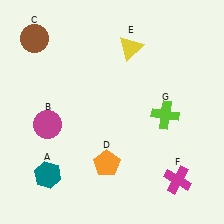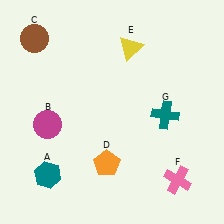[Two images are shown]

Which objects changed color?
F changed from magenta to pink. G changed from lime to teal.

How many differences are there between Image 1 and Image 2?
There are 2 differences between the two images.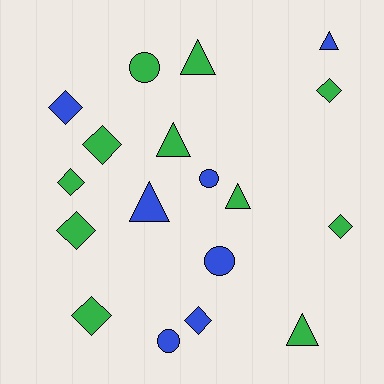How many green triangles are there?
There are 4 green triangles.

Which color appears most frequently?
Green, with 11 objects.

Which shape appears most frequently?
Diamond, with 8 objects.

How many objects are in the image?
There are 18 objects.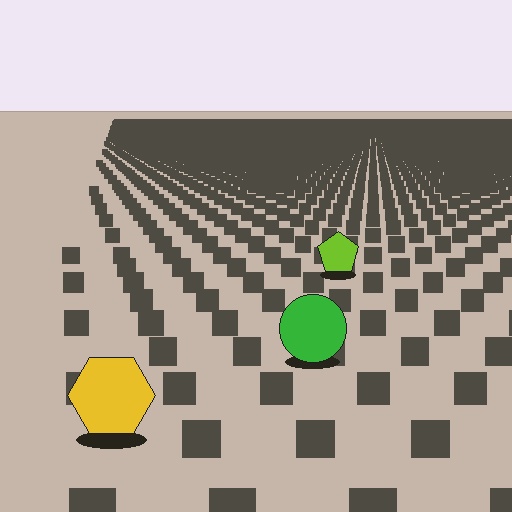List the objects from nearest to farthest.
From nearest to farthest: the yellow hexagon, the green circle, the lime pentagon.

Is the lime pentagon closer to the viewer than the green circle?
No. The green circle is closer — you can tell from the texture gradient: the ground texture is coarser near it.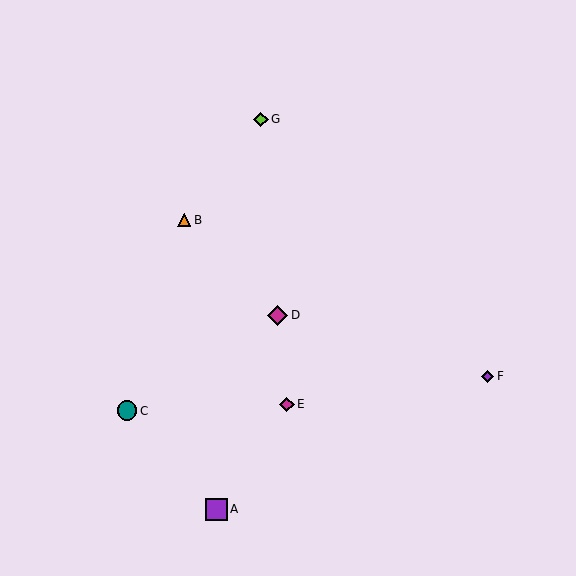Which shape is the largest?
The purple square (labeled A) is the largest.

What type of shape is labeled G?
Shape G is a lime diamond.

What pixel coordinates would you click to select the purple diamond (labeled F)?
Click at (488, 376) to select the purple diamond F.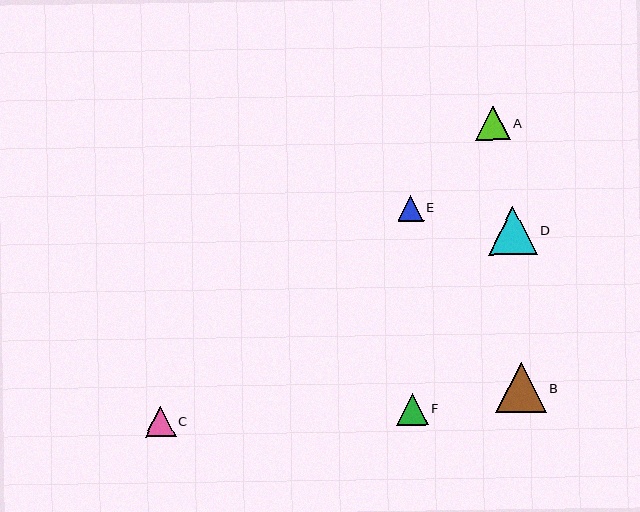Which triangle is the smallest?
Triangle E is the smallest with a size of approximately 25 pixels.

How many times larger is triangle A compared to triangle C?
Triangle A is approximately 1.1 times the size of triangle C.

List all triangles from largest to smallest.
From largest to smallest: B, D, A, F, C, E.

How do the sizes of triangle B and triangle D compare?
Triangle B and triangle D are approximately the same size.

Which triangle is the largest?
Triangle B is the largest with a size of approximately 51 pixels.